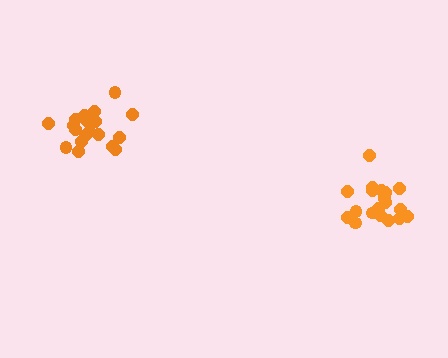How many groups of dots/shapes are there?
There are 2 groups.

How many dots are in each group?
Group 1: 19 dots, Group 2: 19 dots (38 total).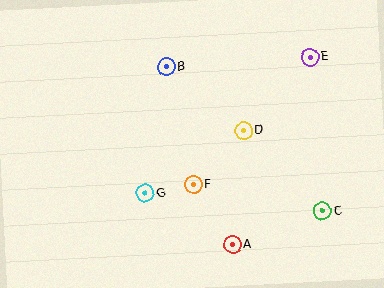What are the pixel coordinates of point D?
Point D is at (244, 131).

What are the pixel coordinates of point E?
Point E is at (310, 57).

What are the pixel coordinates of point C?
Point C is at (322, 211).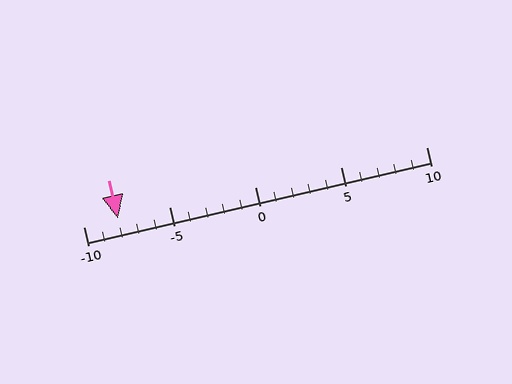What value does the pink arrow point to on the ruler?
The pink arrow points to approximately -8.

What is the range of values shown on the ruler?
The ruler shows values from -10 to 10.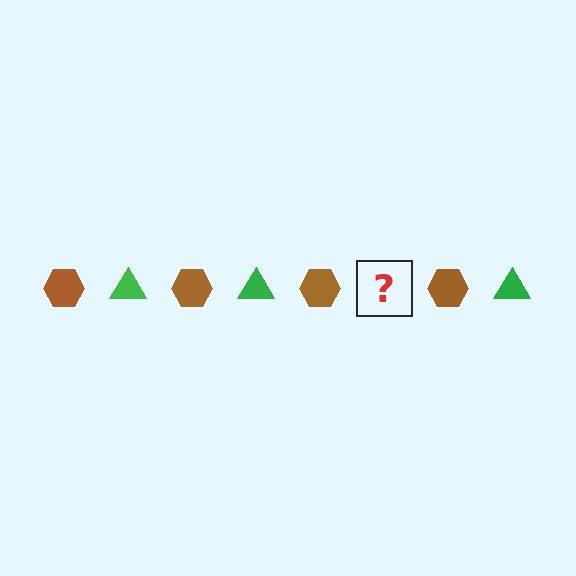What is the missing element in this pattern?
The missing element is a green triangle.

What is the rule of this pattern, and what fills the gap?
The rule is that the pattern alternates between brown hexagon and green triangle. The gap should be filled with a green triangle.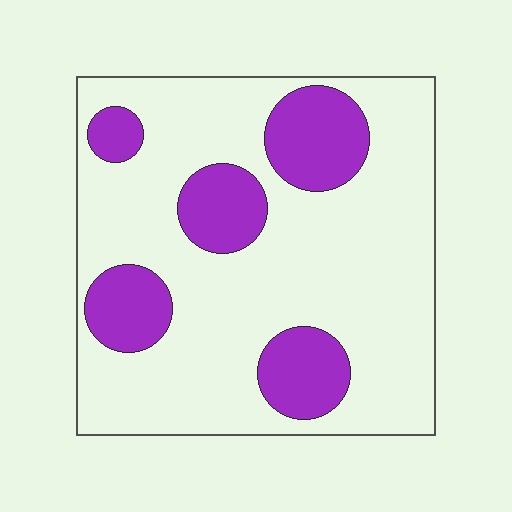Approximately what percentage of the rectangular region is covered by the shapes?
Approximately 25%.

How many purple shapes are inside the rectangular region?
5.